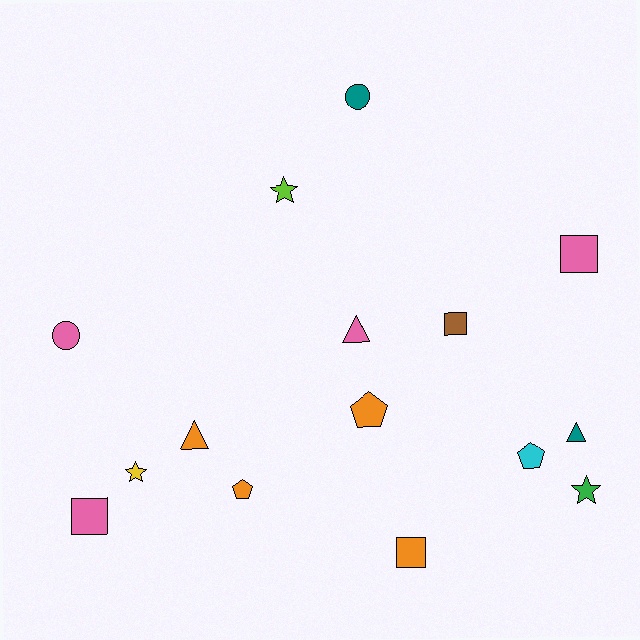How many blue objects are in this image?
There are no blue objects.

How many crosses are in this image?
There are no crosses.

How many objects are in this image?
There are 15 objects.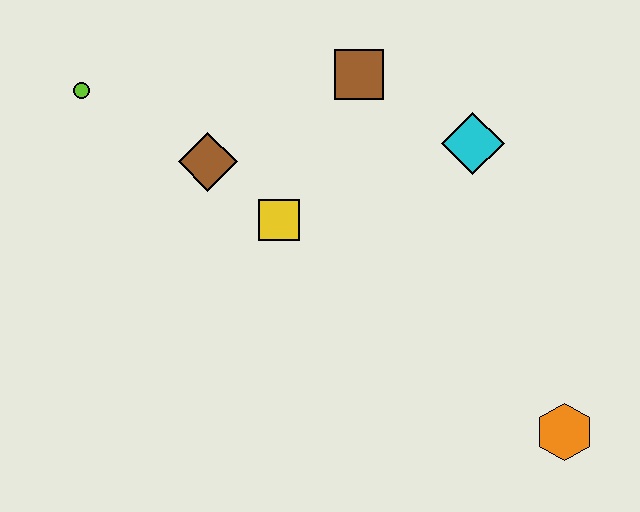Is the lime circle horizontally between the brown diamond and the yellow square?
No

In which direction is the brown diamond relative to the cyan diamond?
The brown diamond is to the left of the cyan diamond.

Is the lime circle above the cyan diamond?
Yes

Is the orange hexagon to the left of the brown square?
No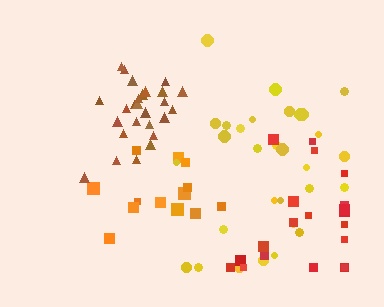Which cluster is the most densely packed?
Brown.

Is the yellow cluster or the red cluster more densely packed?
Yellow.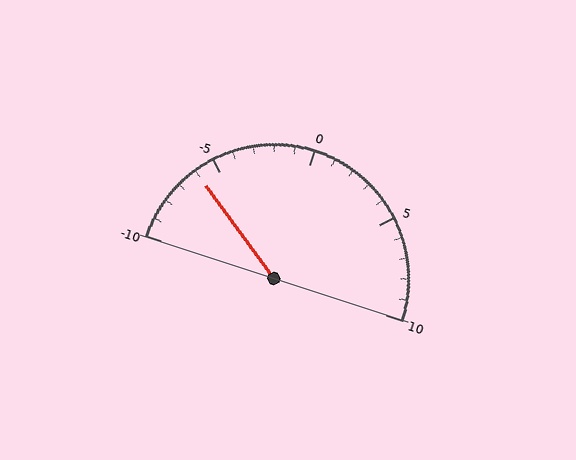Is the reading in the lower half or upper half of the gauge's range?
The reading is in the lower half of the range (-10 to 10).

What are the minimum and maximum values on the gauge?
The gauge ranges from -10 to 10.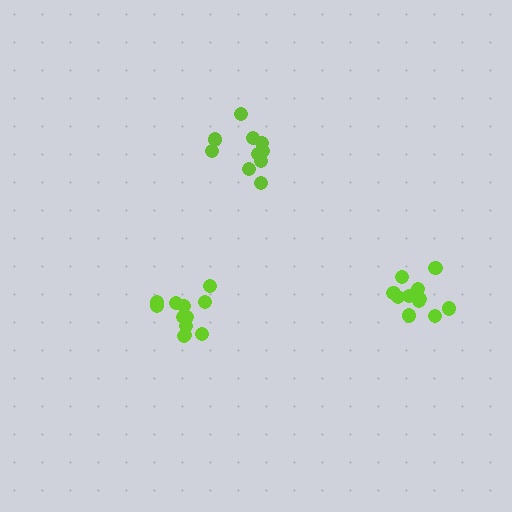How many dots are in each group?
Group 1: 12 dots, Group 2: 10 dots, Group 3: 12 dots (34 total).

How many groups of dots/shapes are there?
There are 3 groups.